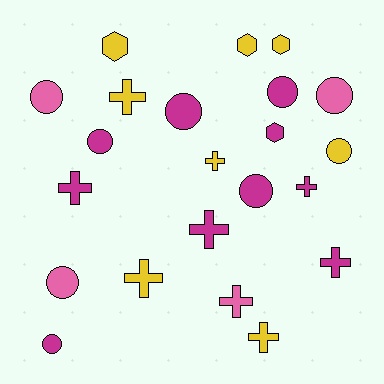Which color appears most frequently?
Magenta, with 10 objects.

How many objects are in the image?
There are 22 objects.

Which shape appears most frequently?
Circle, with 9 objects.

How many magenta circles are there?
There are 5 magenta circles.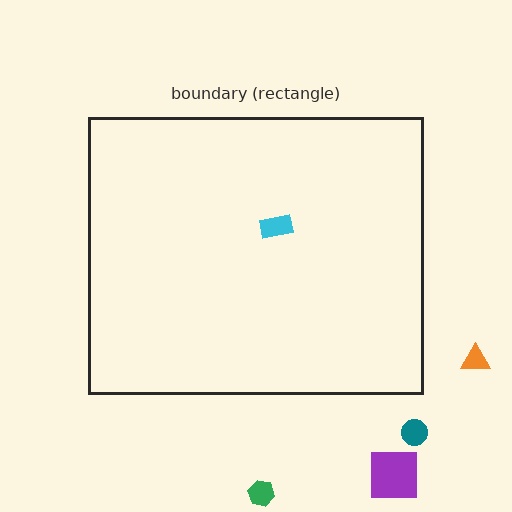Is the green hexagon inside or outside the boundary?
Outside.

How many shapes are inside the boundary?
1 inside, 4 outside.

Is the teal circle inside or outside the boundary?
Outside.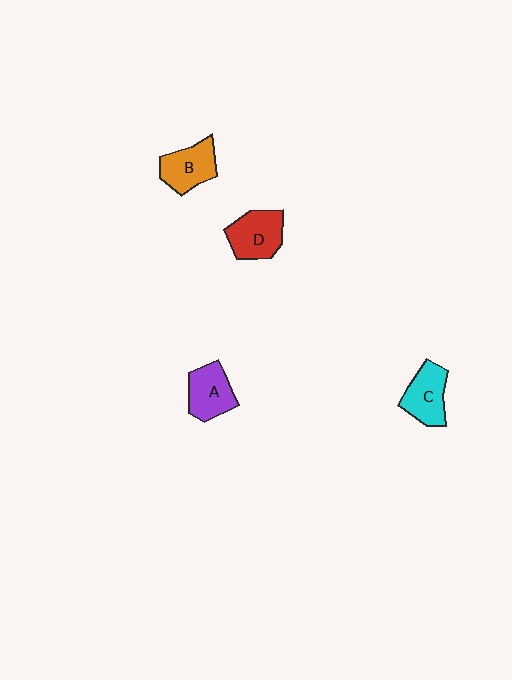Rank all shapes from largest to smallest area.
From largest to smallest: D (red), B (orange), C (cyan), A (purple).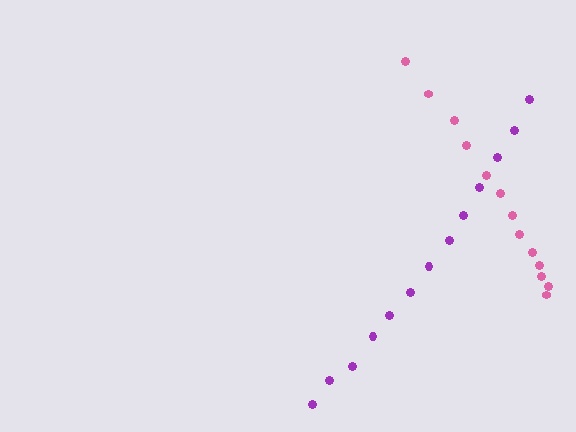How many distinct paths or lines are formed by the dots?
There are 2 distinct paths.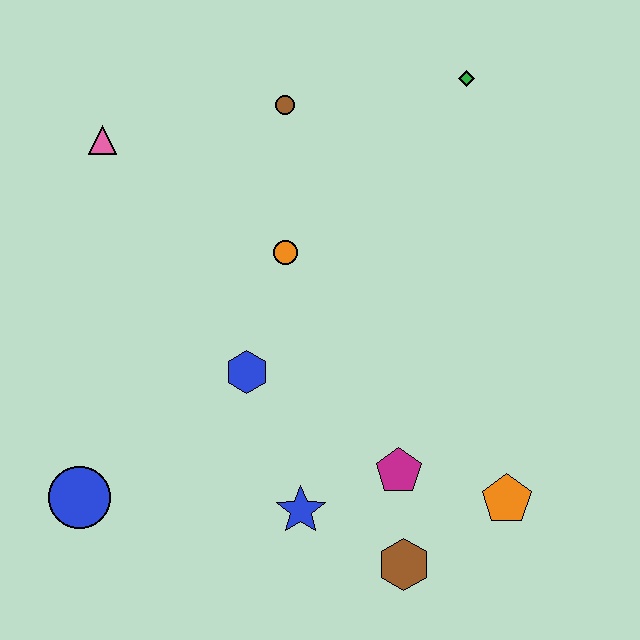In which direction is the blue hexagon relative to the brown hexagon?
The blue hexagon is above the brown hexagon.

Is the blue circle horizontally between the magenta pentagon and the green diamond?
No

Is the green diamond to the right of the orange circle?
Yes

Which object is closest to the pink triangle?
The brown circle is closest to the pink triangle.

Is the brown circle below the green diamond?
Yes